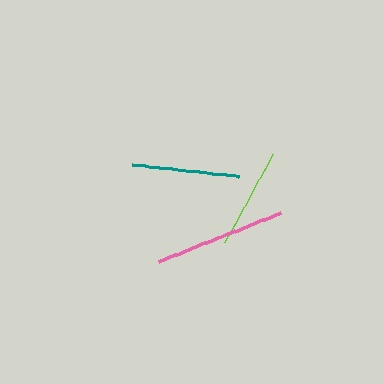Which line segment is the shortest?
The lime line is the shortest at approximately 101 pixels.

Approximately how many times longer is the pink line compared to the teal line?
The pink line is approximately 1.2 times the length of the teal line.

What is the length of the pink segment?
The pink segment is approximately 132 pixels long.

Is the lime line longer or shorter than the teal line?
The teal line is longer than the lime line.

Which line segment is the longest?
The pink line is the longest at approximately 132 pixels.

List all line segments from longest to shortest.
From longest to shortest: pink, teal, lime.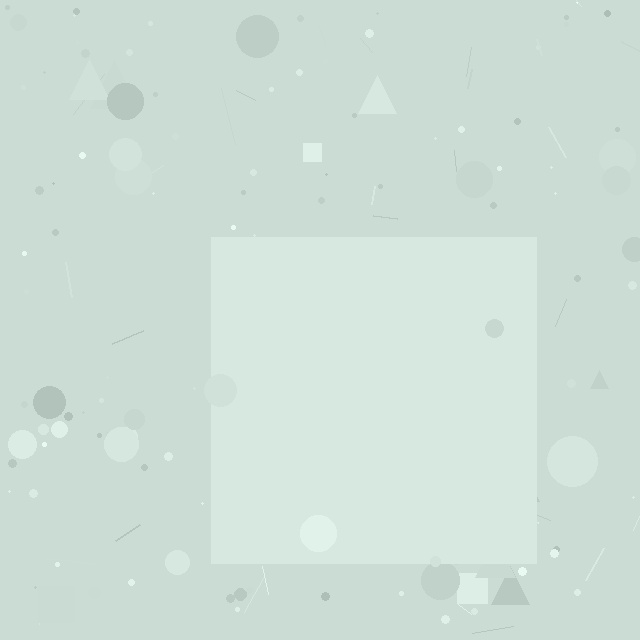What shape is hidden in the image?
A square is hidden in the image.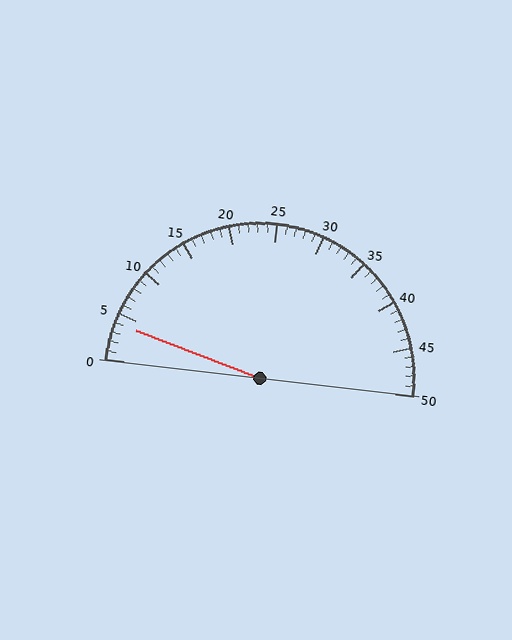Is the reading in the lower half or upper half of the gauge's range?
The reading is in the lower half of the range (0 to 50).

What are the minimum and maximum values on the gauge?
The gauge ranges from 0 to 50.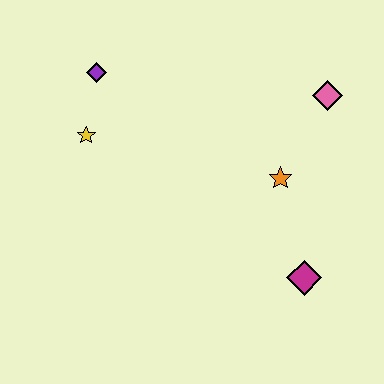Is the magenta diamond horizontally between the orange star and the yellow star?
No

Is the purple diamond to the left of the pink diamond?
Yes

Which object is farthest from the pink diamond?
The yellow star is farthest from the pink diamond.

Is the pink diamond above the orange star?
Yes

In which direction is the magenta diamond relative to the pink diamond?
The magenta diamond is below the pink diamond.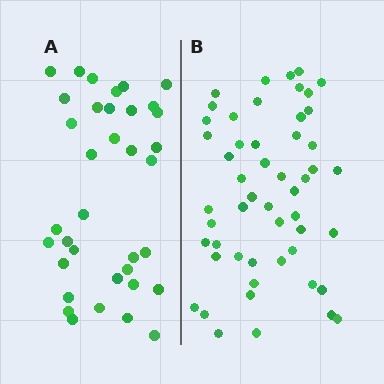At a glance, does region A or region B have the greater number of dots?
Region B (the right region) has more dots.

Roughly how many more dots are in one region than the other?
Region B has approximately 15 more dots than region A.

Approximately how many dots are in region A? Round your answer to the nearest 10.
About 40 dots. (The exact count is 36, which rounds to 40.)